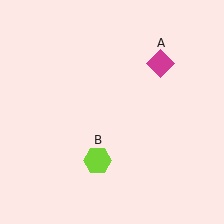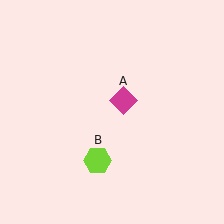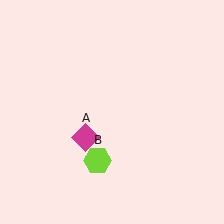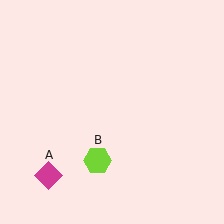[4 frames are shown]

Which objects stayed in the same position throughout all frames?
Lime hexagon (object B) remained stationary.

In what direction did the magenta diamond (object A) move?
The magenta diamond (object A) moved down and to the left.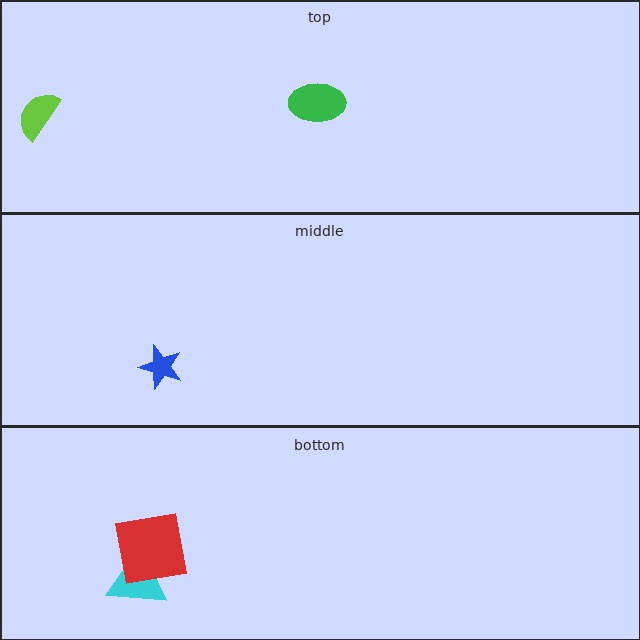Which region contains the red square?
The bottom region.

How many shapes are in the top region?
2.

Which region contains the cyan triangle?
The bottom region.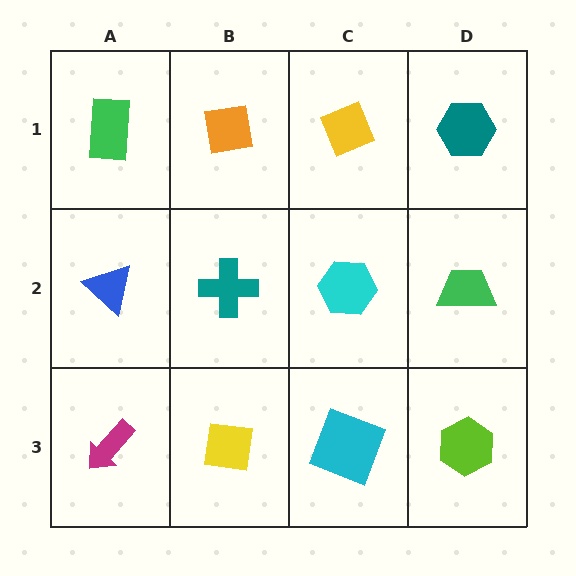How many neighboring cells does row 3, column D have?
2.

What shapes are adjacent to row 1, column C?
A cyan hexagon (row 2, column C), an orange square (row 1, column B), a teal hexagon (row 1, column D).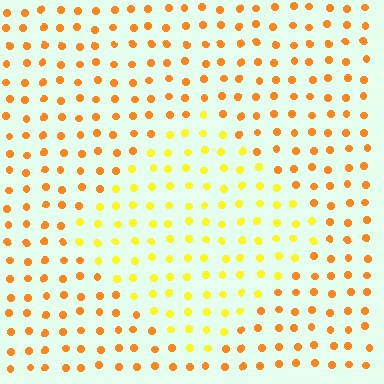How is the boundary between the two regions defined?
The boundary is defined purely by a slight shift in hue (about 31 degrees). Spacing, size, and orientation are identical on both sides.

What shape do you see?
I see a diamond.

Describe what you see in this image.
The image is filled with small orange elements in a uniform arrangement. A diamond-shaped region is visible where the elements are tinted to a slightly different hue, forming a subtle color boundary.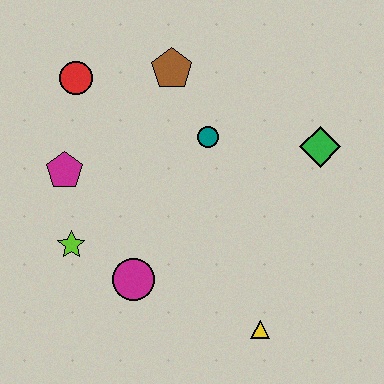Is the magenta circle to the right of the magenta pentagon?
Yes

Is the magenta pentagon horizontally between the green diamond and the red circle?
No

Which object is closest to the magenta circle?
The lime star is closest to the magenta circle.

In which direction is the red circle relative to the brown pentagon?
The red circle is to the left of the brown pentagon.